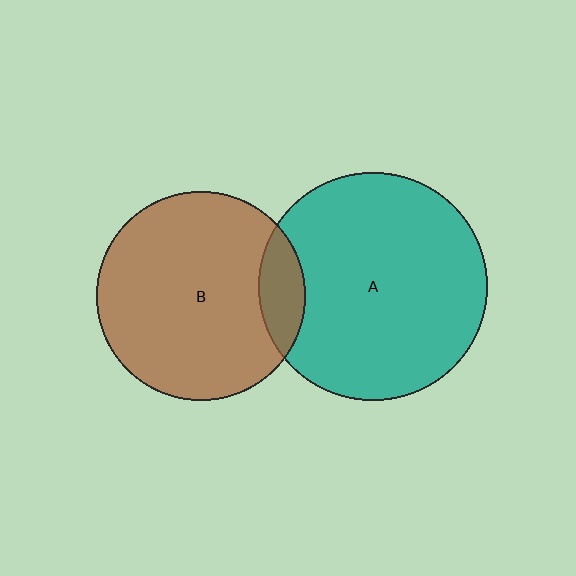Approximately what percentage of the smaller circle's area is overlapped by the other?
Approximately 10%.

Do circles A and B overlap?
Yes.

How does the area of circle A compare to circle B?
Approximately 1.2 times.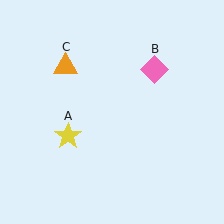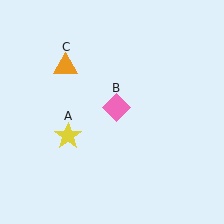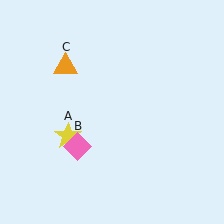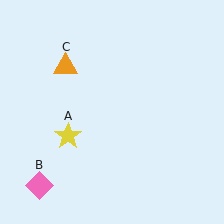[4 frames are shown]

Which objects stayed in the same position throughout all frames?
Yellow star (object A) and orange triangle (object C) remained stationary.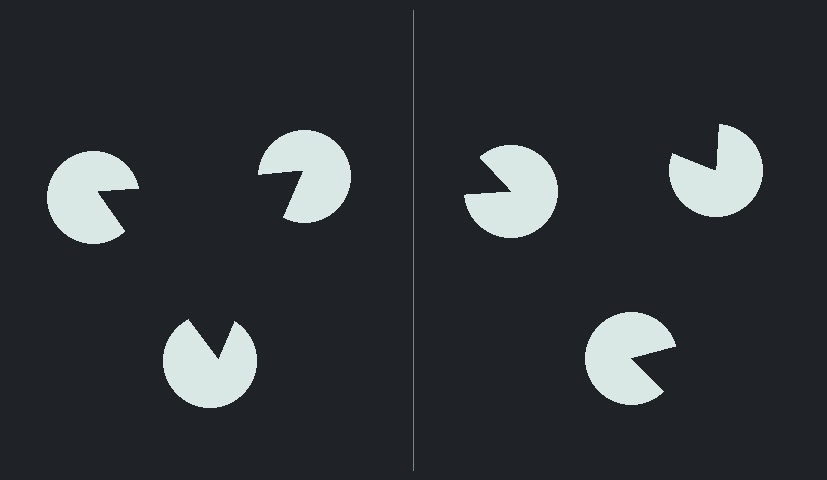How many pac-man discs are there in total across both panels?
6 — 3 on each side.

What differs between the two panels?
The pac-man discs are positioned identically on both sides; only the wedge orientations differ. On the left they align to a triangle; on the right they are misaligned.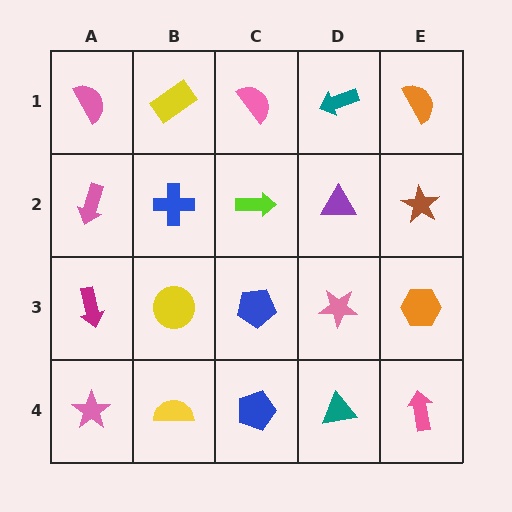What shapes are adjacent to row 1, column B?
A blue cross (row 2, column B), a pink semicircle (row 1, column A), a pink semicircle (row 1, column C).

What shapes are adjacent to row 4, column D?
A pink star (row 3, column D), a blue pentagon (row 4, column C), a pink arrow (row 4, column E).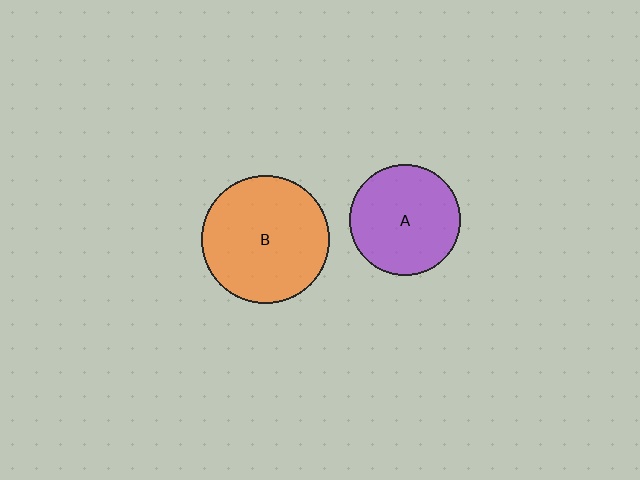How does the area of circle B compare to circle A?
Approximately 1.3 times.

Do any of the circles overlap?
No, none of the circles overlap.